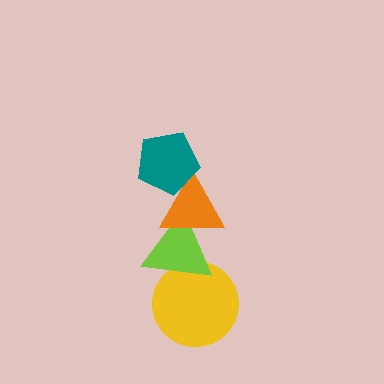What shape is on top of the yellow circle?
The lime triangle is on top of the yellow circle.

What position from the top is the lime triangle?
The lime triangle is 3rd from the top.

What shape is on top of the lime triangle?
The orange triangle is on top of the lime triangle.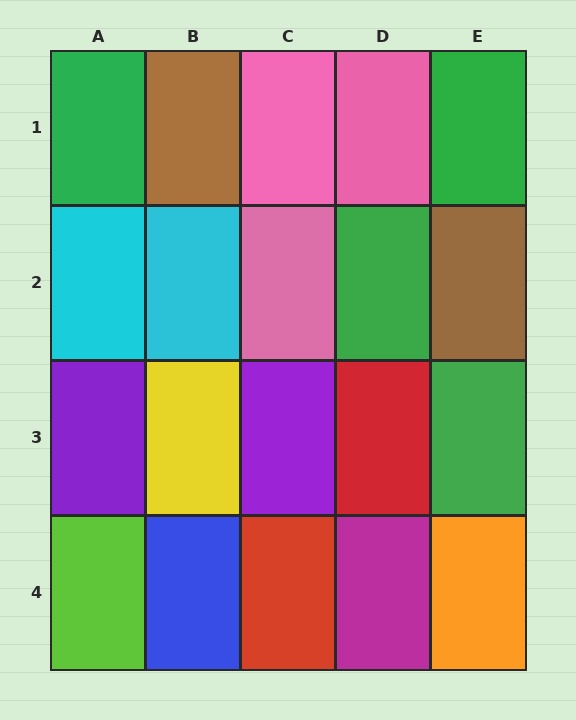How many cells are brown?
2 cells are brown.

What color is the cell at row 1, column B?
Brown.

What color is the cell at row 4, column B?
Blue.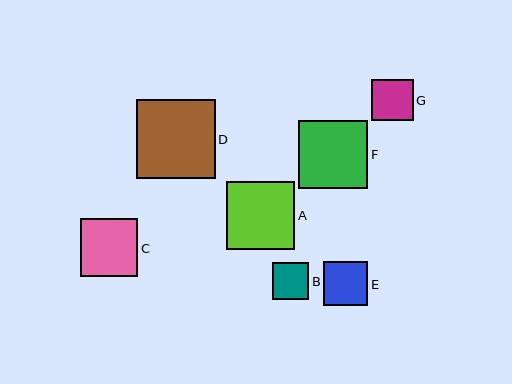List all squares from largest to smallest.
From largest to smallest: D, F, A, C, E, G, B.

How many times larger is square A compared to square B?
Square A is approximately 1.9 times the size of square B.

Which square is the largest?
Square D is the largest with a size of approximately 79 pixels.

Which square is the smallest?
Square B is the smallest with a size of approximately 36 pixels.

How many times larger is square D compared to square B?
Square D is approximately 2.2 times the size of square B.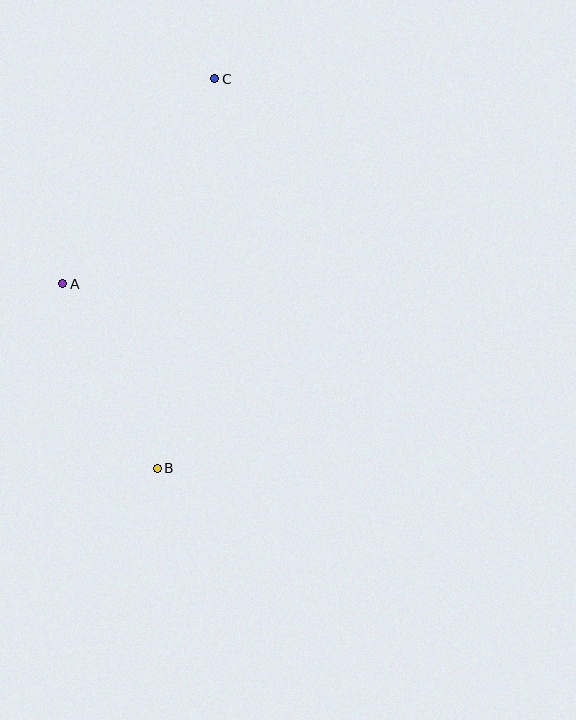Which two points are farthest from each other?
Points B and C are farthest from each other.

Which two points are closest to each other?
Points A and B are closest to each other.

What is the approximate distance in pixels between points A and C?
The distance between A and C is approximately 255 pixels.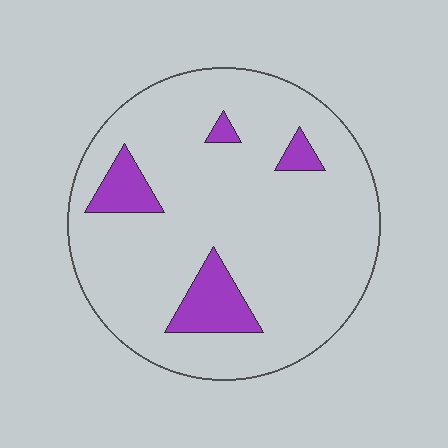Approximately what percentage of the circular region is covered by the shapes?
Approximately 10%.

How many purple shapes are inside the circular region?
4.